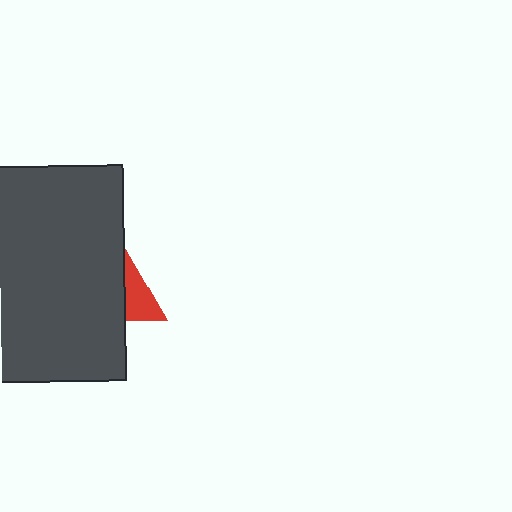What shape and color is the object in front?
The object in front is a dark gray rectangle.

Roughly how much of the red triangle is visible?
A small part of it is visible (roughly 31%).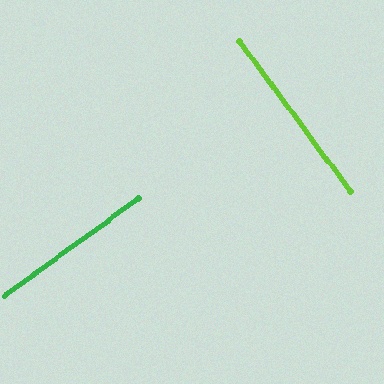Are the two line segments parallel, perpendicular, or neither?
Perpendicular — they meet at approximately 90°.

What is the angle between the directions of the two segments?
Approximately 90 degrees.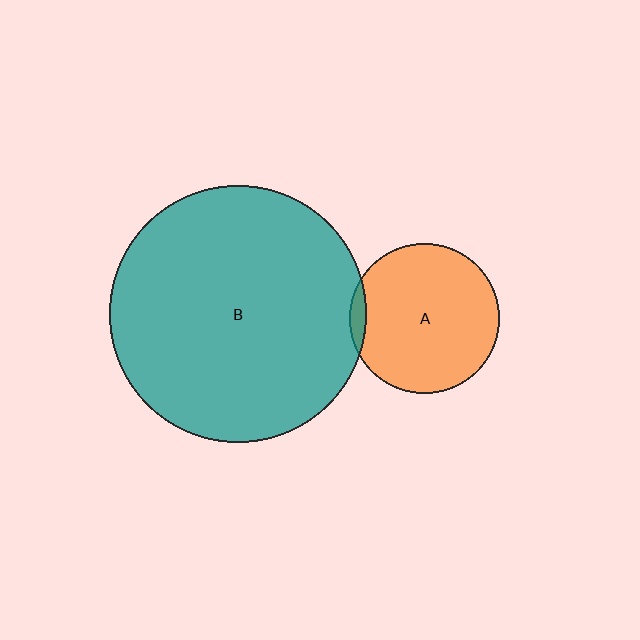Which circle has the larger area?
Circle B (teal).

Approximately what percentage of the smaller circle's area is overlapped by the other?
Approximately 5%.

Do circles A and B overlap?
Yes.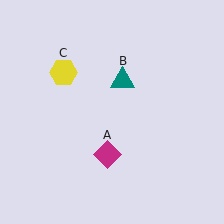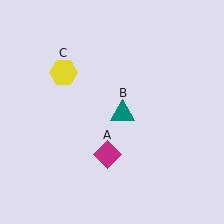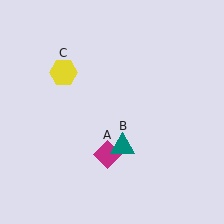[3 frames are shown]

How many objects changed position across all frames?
1 object changed position: teal triangle (object B).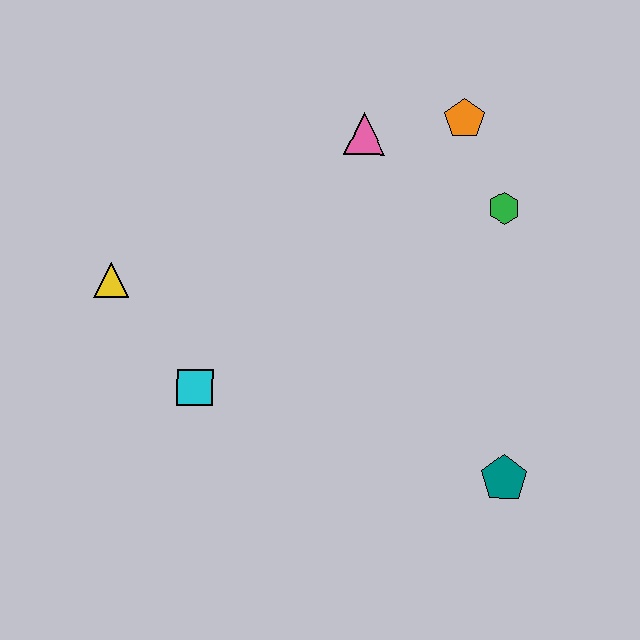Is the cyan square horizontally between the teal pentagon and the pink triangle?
No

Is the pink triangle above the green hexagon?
Yes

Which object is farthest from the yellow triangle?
The teal pentagon is farthest from the yellow triangle.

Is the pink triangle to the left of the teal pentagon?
Yes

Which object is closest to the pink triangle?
The orange pentagon is closest to the pink triangle.